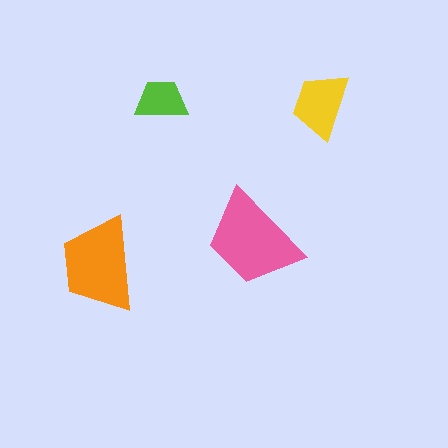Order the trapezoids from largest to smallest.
the pink one, the orange one, the yellow one, the lime one.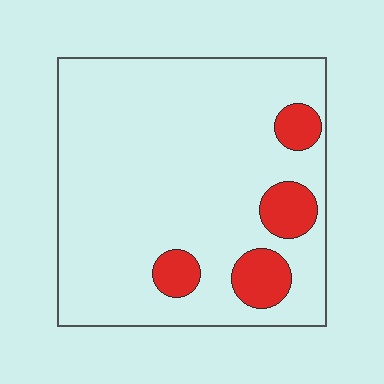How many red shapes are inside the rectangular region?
4.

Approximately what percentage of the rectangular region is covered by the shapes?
Approximately 15%.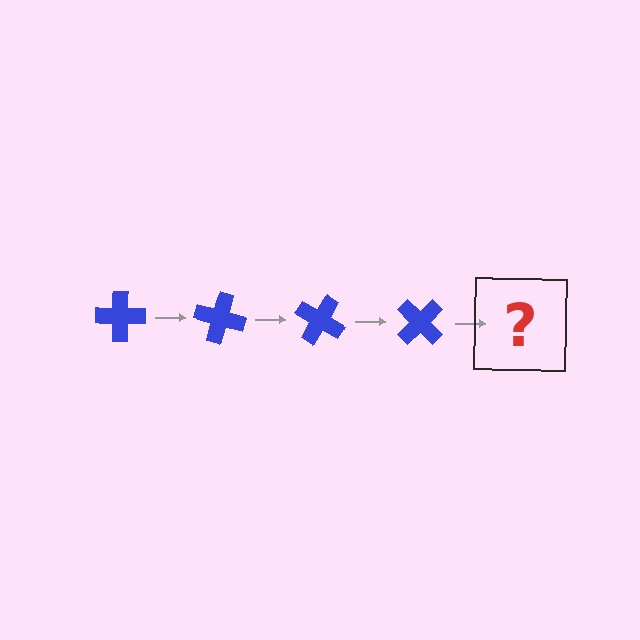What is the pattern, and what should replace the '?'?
The pattern is that the cross rotates 15 degrees each step. The '?' should be a blue cross rotated 60 degrees.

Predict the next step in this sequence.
The next step is a blue cross rotated 60 degrees.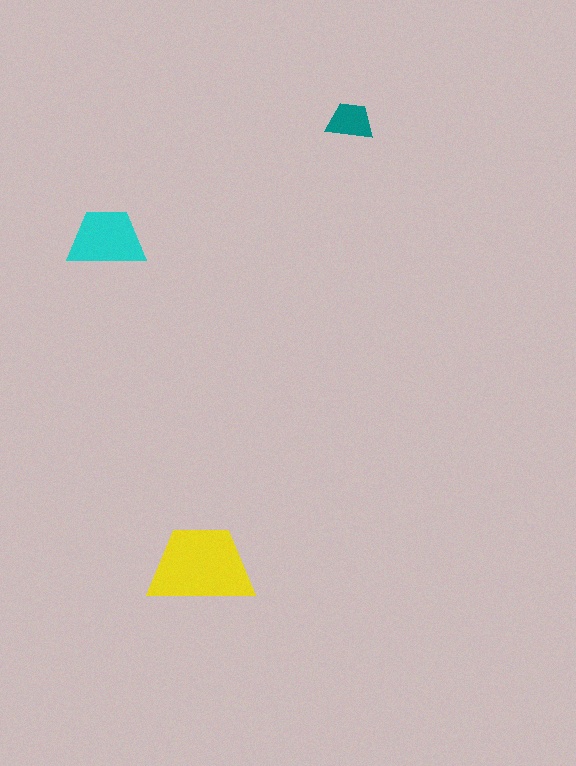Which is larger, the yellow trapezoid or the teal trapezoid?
The yellow one.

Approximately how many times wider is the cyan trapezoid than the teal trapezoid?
About 1.5 times wider.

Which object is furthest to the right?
The teal trapezoid is rightmost.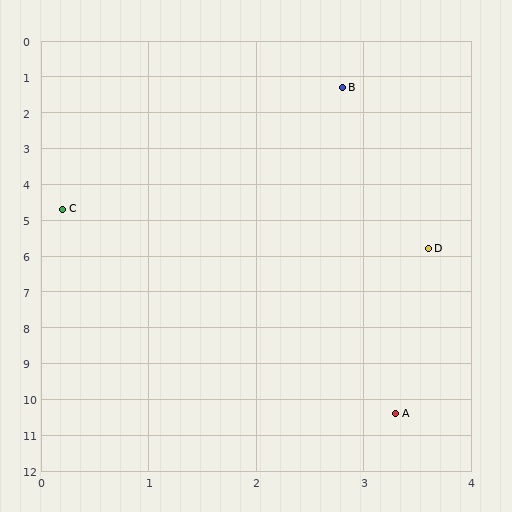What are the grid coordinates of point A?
Point A is at approximately (3.3, 10.4).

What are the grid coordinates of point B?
Point B is at approximately (2.8, 1.3).